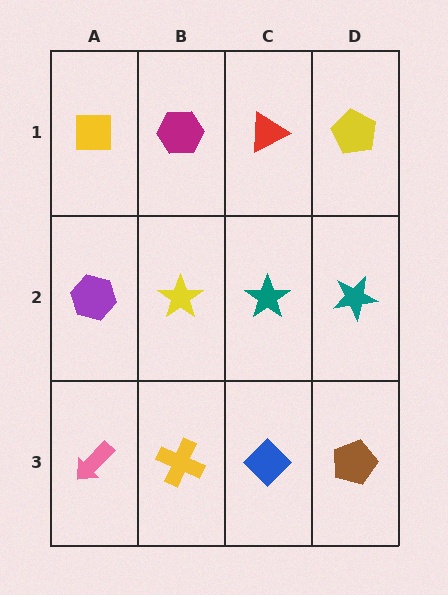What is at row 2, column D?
A teal star.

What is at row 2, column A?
A purple hexagon.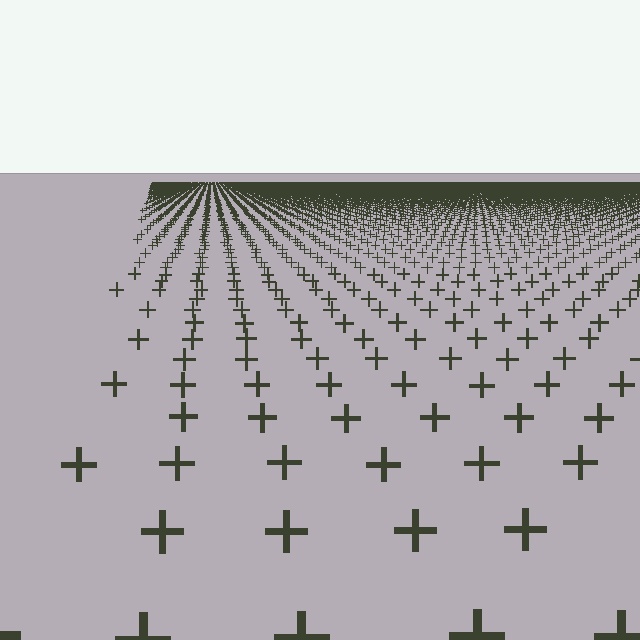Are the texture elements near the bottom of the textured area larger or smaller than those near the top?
Larger. Near the bottom, elements are closer to the viewer and appear at a bigger on-screen size.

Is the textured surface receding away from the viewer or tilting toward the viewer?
The surface is receding away from the viewer. Texture elements get smaller and denser toward the top.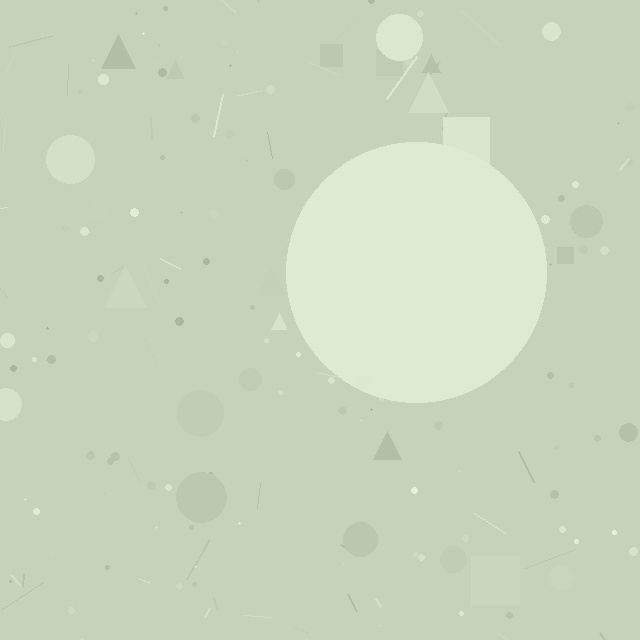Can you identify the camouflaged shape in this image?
The camouflaged shape is a circle.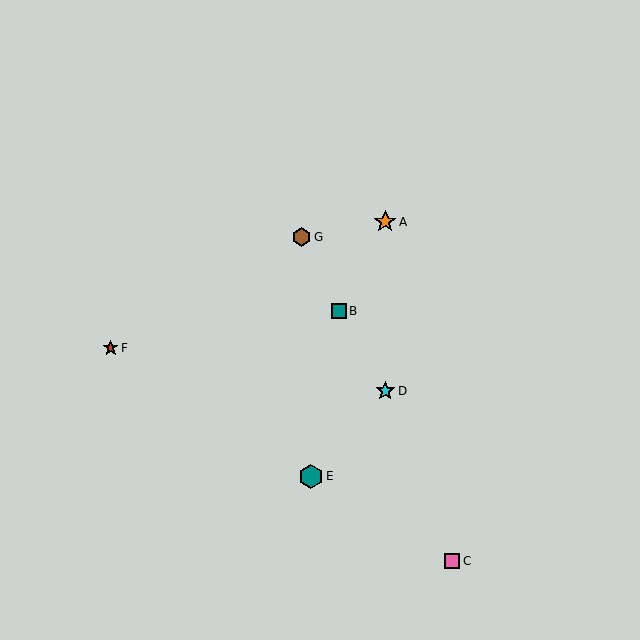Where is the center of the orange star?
The center of the orange star is at (385, 222).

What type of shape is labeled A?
Shape A is an orange star.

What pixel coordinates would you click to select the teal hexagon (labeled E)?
Click at (311, 476) to select the teal hexagon E.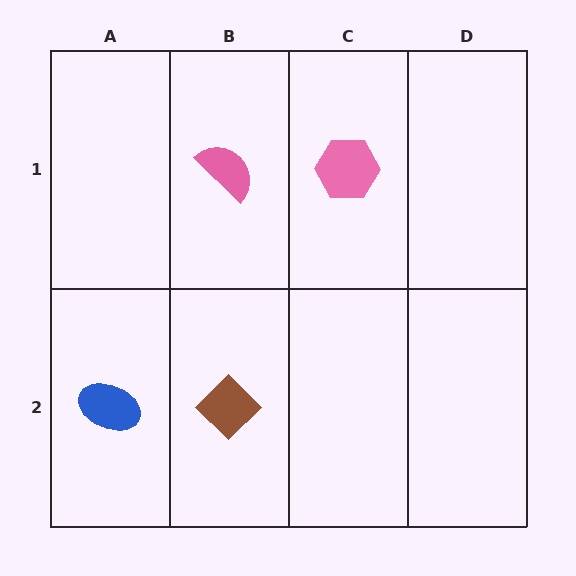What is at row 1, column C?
A pink hexagon.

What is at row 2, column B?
A brown diamond.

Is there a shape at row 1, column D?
No, that cell is empty.